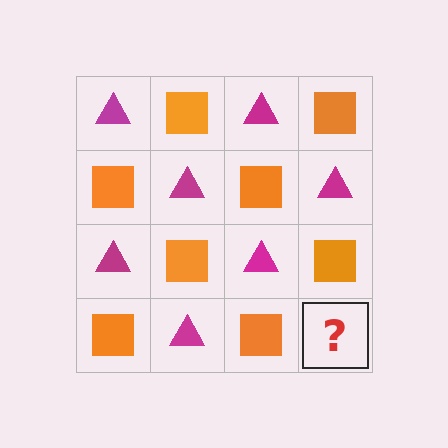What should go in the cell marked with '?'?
The missing cell should contain a magenta triangle.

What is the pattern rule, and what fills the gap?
The rule is that it alternates magenta triangle and orange square in a checkerboard pattern. The gap should be filled with a magenta triangle.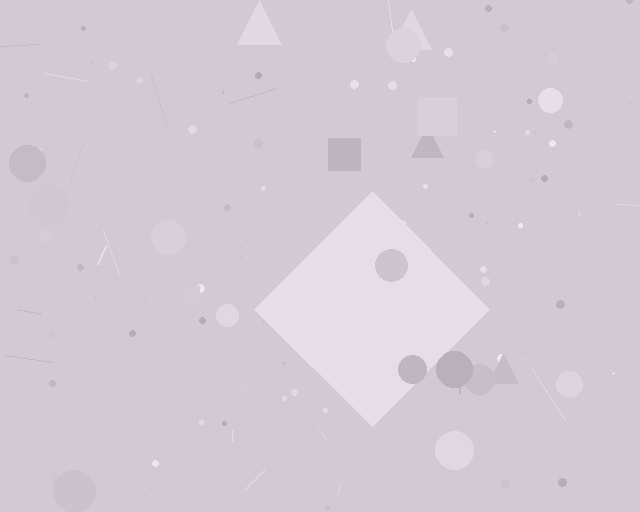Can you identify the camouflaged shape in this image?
The camouflaged shape is a diamond.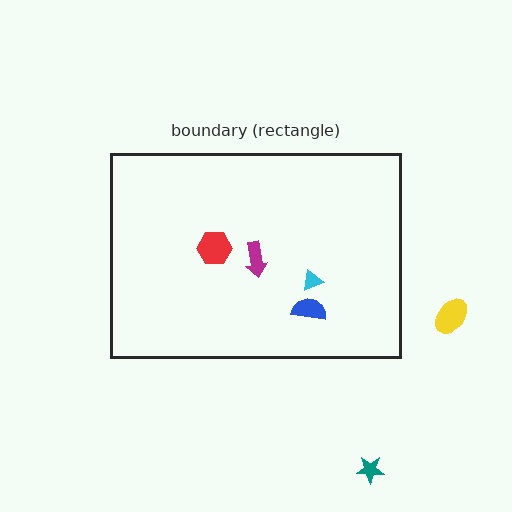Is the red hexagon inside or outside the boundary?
Inside.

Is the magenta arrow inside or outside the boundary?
Inside.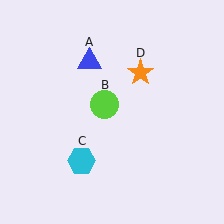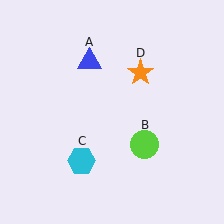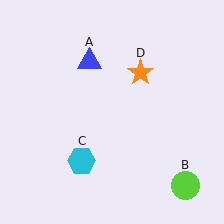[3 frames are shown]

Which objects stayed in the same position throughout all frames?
Blue triangle (object A) and cyan hexagon (object C) and orange star (object D) remained stationary.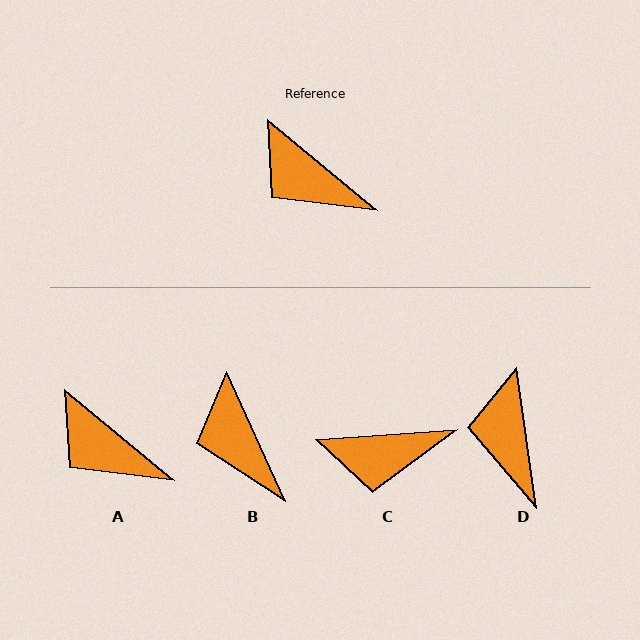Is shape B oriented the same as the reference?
No, it is off by about 26 degrees.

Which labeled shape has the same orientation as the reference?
A.